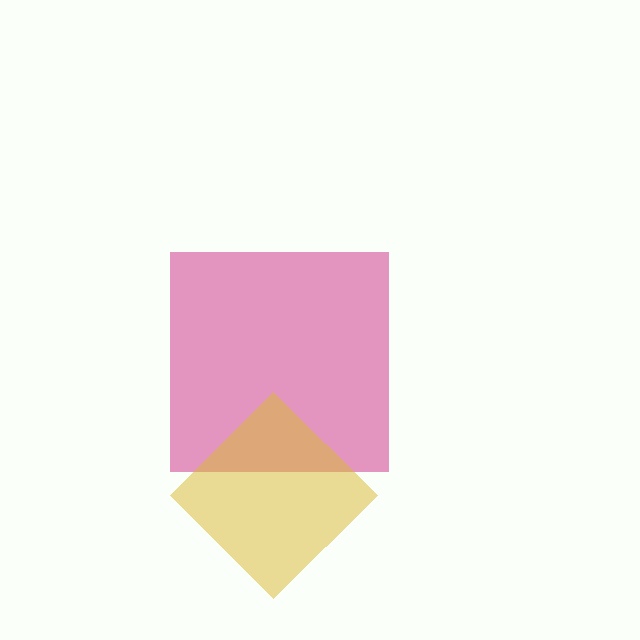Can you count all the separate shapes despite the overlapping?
Yes, there are 2 separate shapes.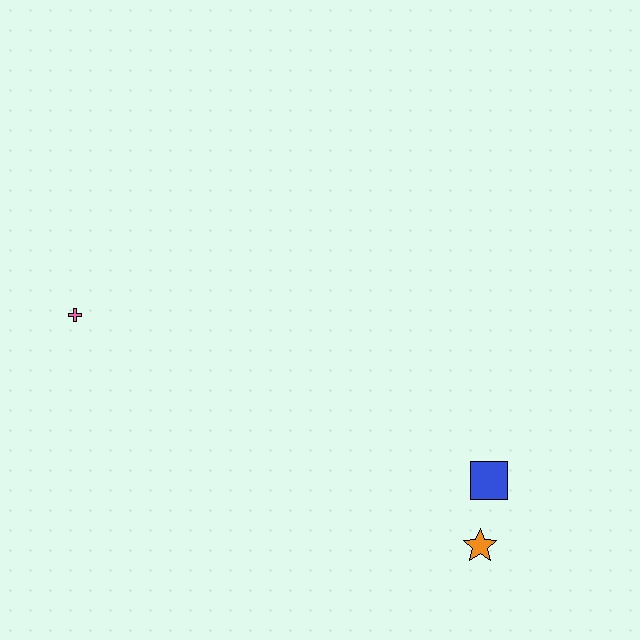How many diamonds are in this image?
There are no diamonds.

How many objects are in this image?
There are 3 objects.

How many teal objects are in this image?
There are no teal objects.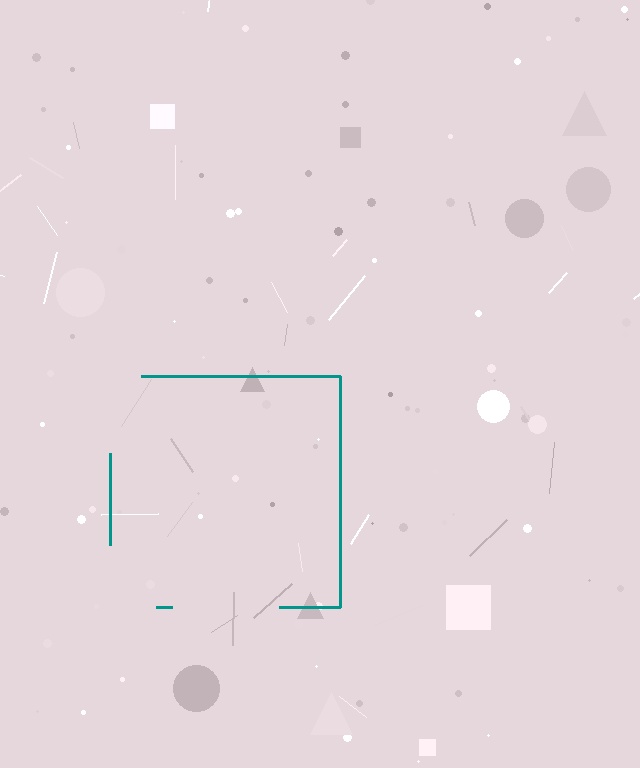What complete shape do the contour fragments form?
The contour fragments form a square.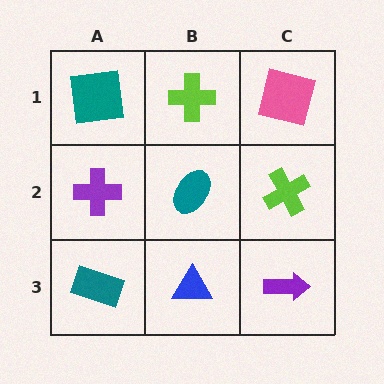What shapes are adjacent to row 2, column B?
A lime cross (row 1, column B), a blue triangle (row 3, column B), a purple cross (row 2, column A), a lime cross (row 2, column C).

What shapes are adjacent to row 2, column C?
A pink square (row 1, column C), a purple arrow (row 3, column C), a teal ellipse (row 2, column B).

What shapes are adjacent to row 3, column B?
A teal ellipse (row 2, column B), a teal rectangle (row 3, column A), a purple arrow (row 3, column C).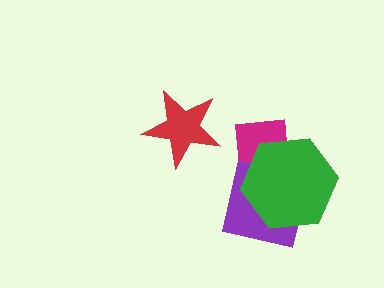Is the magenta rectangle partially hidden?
Yes, it is partially covered by another shape.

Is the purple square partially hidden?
Yes, it is partially covered by another shape.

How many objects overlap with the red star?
0 objects overlap with the red star.